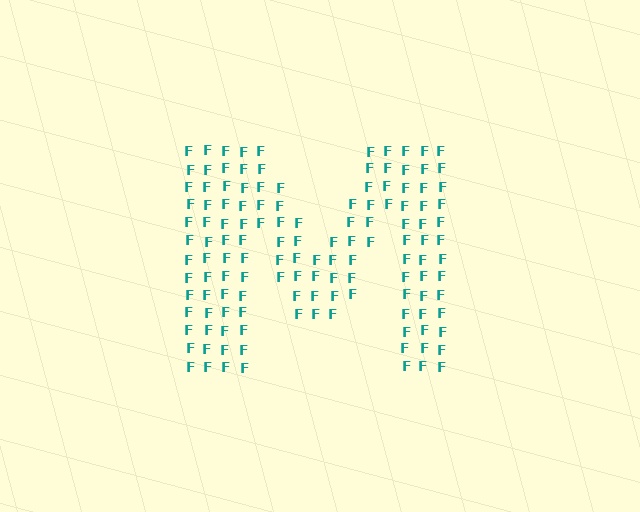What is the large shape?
The large shape is the letter M.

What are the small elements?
The small elements are letter F's.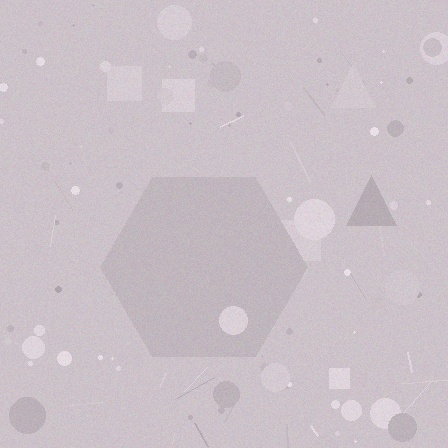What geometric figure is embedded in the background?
A hexagon is embedded in the background.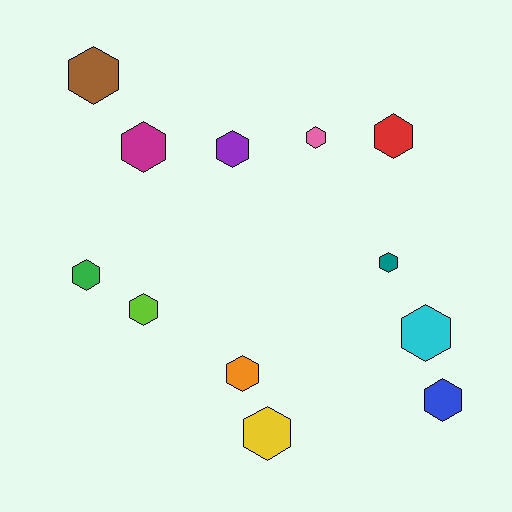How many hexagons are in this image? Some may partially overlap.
There are 12 hexagons.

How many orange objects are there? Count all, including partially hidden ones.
There is 1 orange object.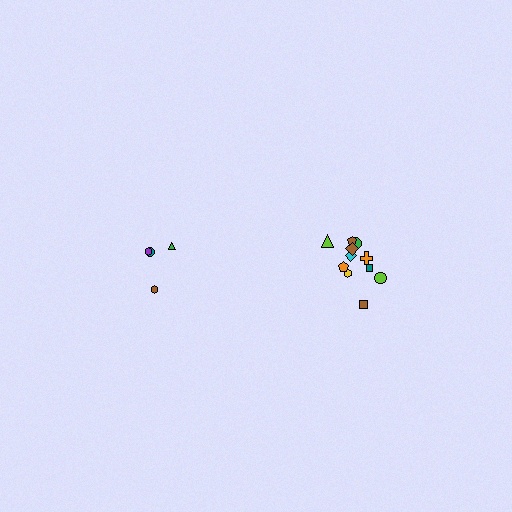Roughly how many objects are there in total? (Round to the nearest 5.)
Roughly 15 objects in total.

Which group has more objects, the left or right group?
The right group.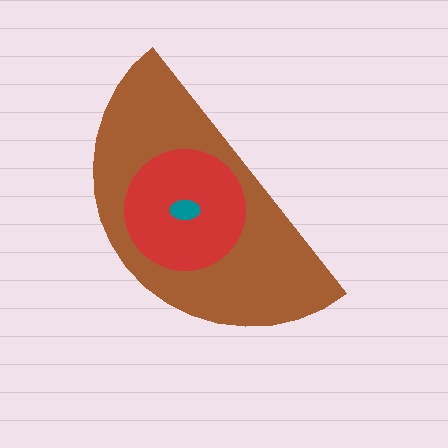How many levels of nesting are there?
3.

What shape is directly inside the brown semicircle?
The red circle.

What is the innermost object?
The teal ellipse.